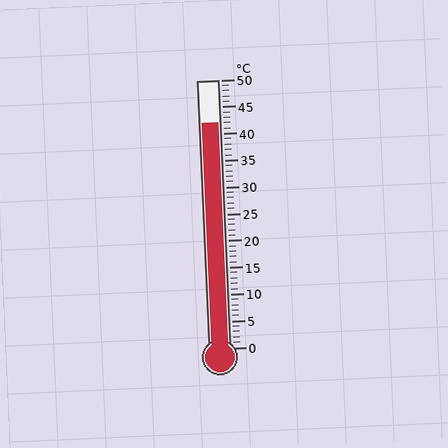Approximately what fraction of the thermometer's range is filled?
The thermometer is filled to approximately 85% of its range.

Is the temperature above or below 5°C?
The temperature is above 5°C.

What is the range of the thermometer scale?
The thermometer scale ranges from 0°C to 50°C.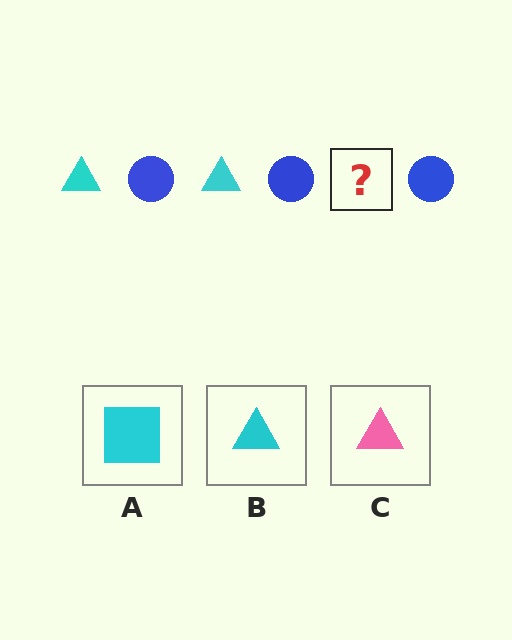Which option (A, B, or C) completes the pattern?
B.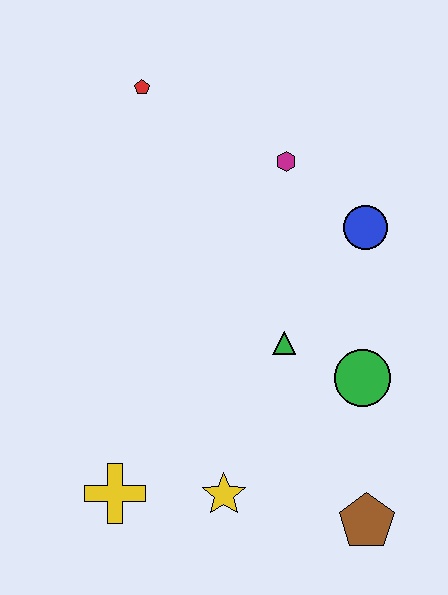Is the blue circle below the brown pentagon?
No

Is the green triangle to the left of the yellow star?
No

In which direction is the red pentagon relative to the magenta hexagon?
The red pentagon is to the left of the magenta hexagon.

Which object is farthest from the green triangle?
The red pentagon is farthest from the green triangle.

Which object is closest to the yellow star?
The yellow cross is closest to the yellow star.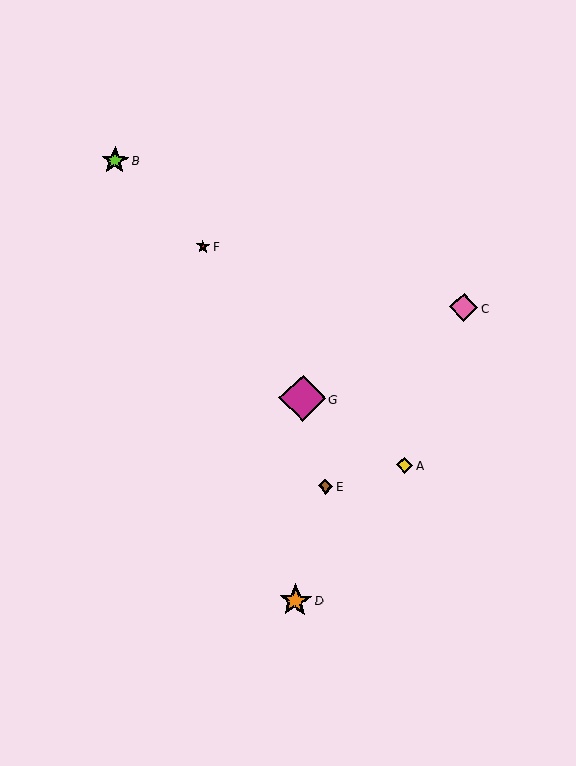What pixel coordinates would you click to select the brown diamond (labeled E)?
Click at (326, 487) to select the brown diamond E.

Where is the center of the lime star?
The center of the lime star is at (115, 160).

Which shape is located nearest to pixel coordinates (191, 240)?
The red star (labeled F) at (203, 246) is nearest to that location.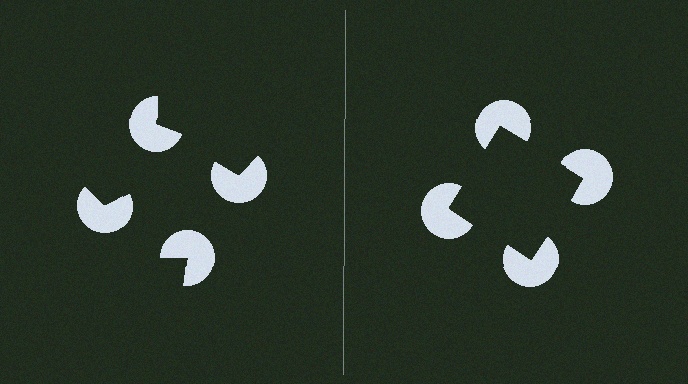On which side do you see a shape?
An illusory square appears on the right side. On the left side the wedge cuts are rotated, so no coherent shape forms.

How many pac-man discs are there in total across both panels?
8 — 4 on each side.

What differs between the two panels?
The pac-man discs are positioned identically on both sides; only the wedge orientations differ. On the right they align to a square; on the left they are misaligned.